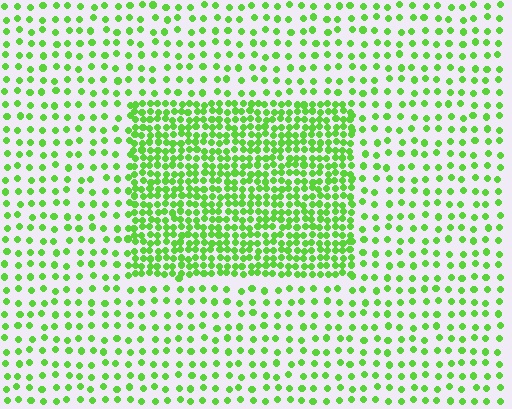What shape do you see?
I see a rectangle.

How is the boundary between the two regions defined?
The boundary is defined by a change in element density (approximately 2.6x ratio). All elements are the same color, size, and shape.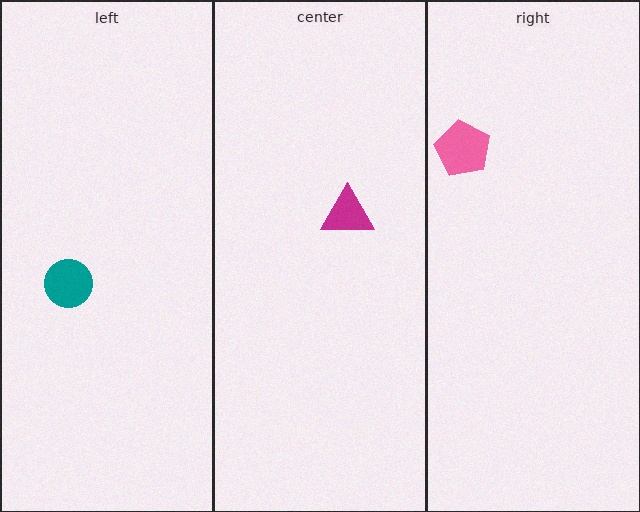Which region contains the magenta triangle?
The center region.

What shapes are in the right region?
The pink pentagon.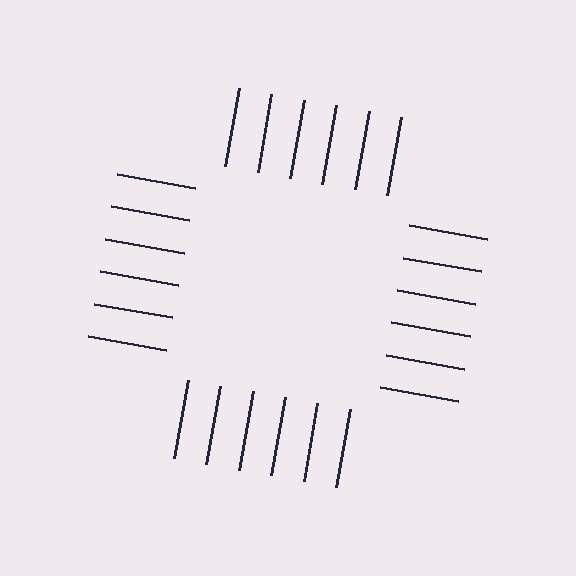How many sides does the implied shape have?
4 sides — the line-ends trace a square.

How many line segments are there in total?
24 — 6 along each of the 4 edges.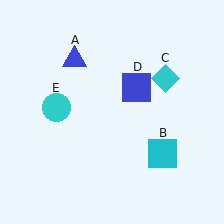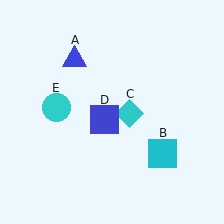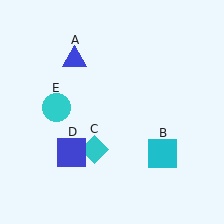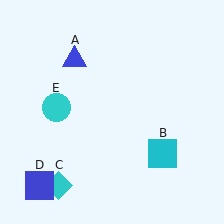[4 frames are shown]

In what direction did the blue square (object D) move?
The blue square (object D) moved down and to the left.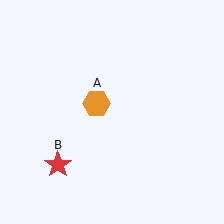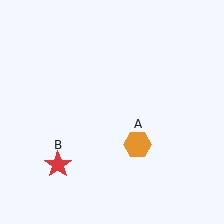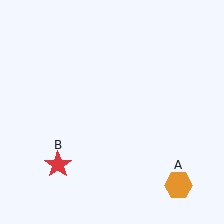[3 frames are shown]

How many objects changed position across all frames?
1 object changed position: orange hexagon (object A).